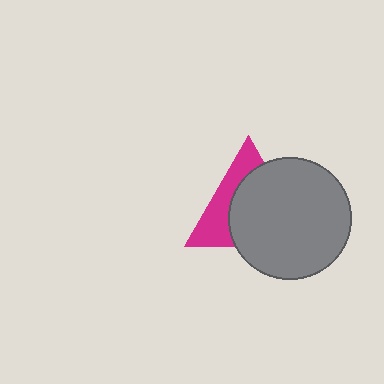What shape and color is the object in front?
The object in front is a gray circle.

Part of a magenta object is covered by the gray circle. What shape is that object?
It is a triangle.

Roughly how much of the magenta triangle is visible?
A small part of it is visible (roughly 38%).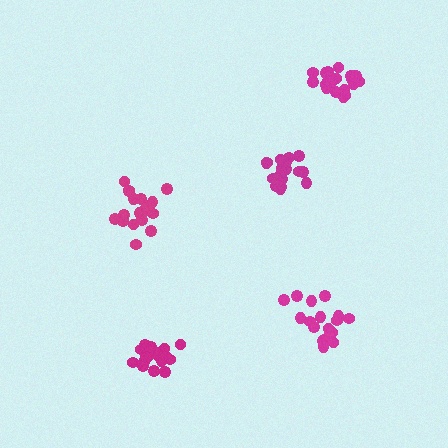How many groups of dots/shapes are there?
There are 5 groups.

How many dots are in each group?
Group 1: 21 dots, Group 2: 18 dots, Group 3: 21 dots, Group 4: 21 dots, Group 5: 18 dots (99 total).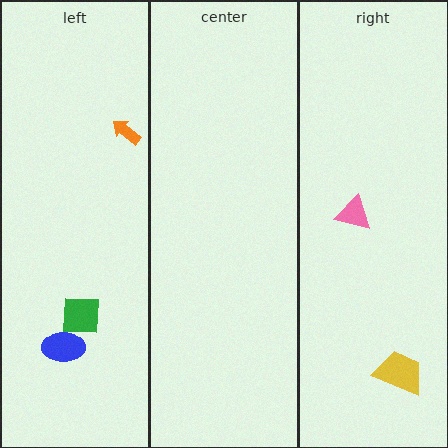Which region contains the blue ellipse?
The left region.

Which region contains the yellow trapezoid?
The right region.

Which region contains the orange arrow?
The left region.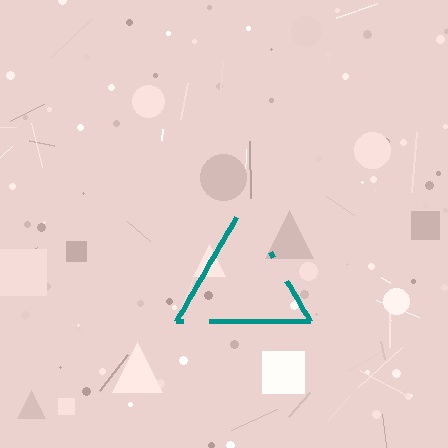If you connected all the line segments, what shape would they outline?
They would outline a triangle.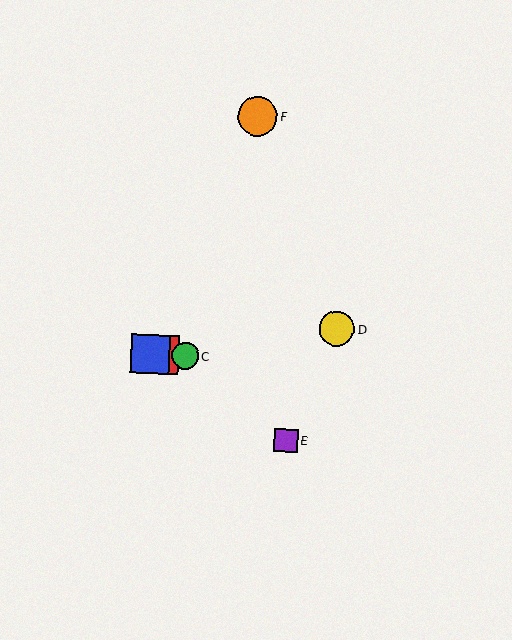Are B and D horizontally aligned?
No, B is at y≈354 and D is at y≈329.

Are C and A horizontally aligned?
Yes, both are at y≈356.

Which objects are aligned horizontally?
Objects A, B, C are aligned horizontally.